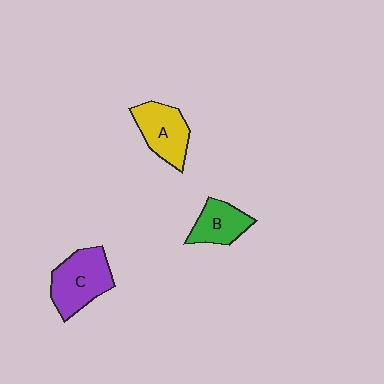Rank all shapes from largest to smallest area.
From largest to smallest: C (purple), A (yellow), B (green).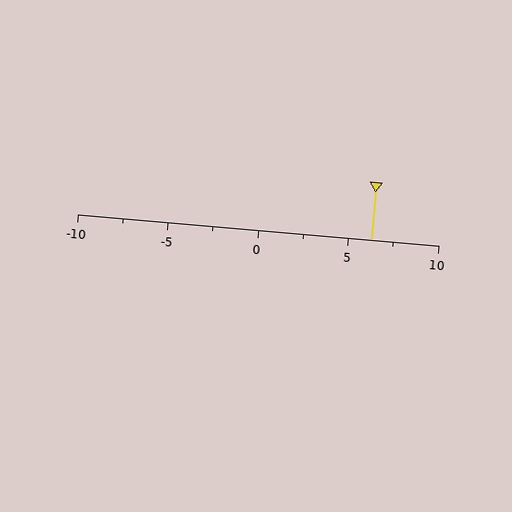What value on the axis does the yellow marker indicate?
The marker indicates approximately 6.2.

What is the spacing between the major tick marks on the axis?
The major ticks are spaced 5 apart.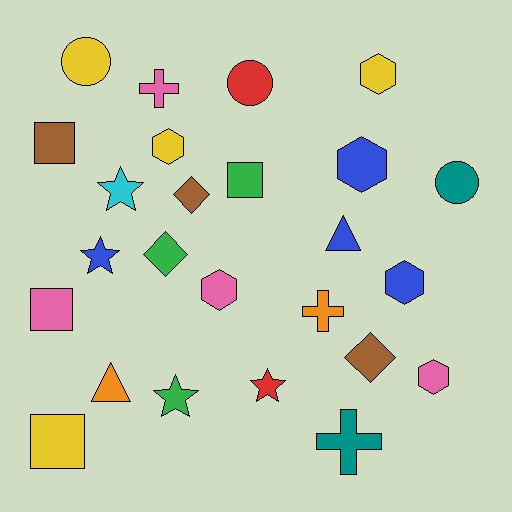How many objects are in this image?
There are 25 objects.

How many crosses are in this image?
There are 3 crosses.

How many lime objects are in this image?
There are no lime objects.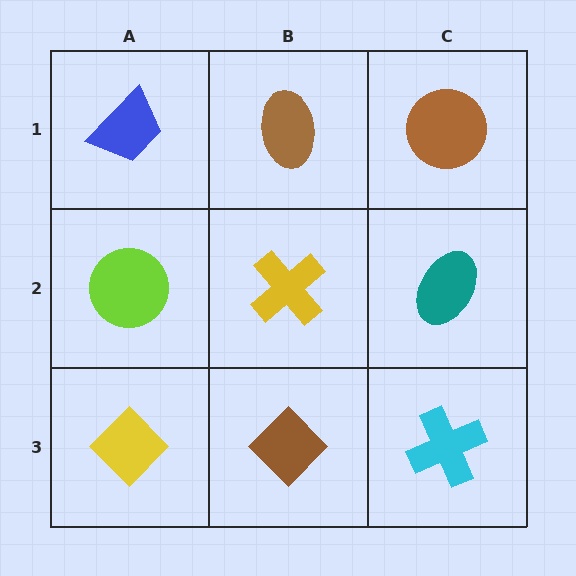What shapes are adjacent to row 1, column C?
A teal ellipse (row 2, column C), a brown ellipse (row 1, column B).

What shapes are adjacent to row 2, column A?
A blue trapezoid (row 1, column A), a yellow diamond (row 3, column A), a yellow cross (row 2, column B).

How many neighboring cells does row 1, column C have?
2.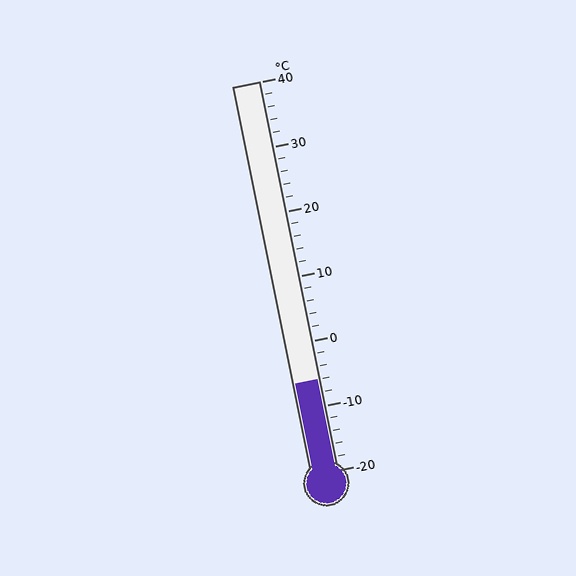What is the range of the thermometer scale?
The thermometer scale ranges from -20°C to 40°C.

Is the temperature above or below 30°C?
The temperature is below 30°C.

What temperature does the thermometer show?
The thermometer shows approximately -6°C.